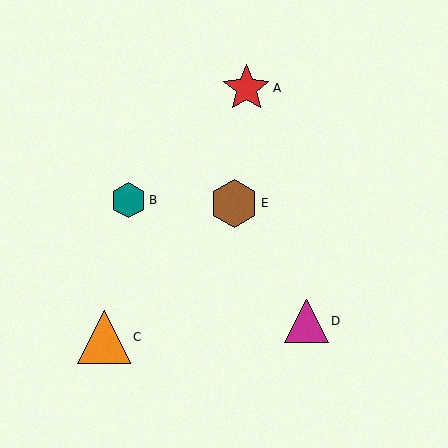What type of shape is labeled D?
Shape D is a magenta triangle.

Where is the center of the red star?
The center of the red star is at (246, 88).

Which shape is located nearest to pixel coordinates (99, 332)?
The orange triangle (labeled C) at (104, 337) is nearest to that location.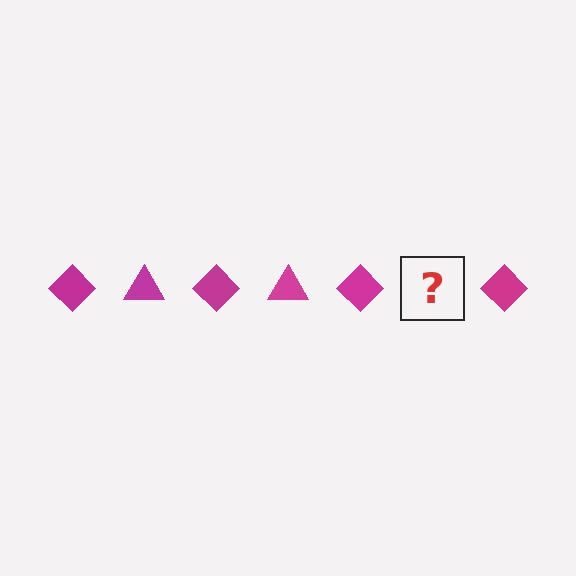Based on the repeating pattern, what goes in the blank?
The blank should be a magenta triangle.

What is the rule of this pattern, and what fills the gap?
The rule is that the pattern cycles through diamond, triangle shapes in magenta. The gap should be filled with a magenta triangle.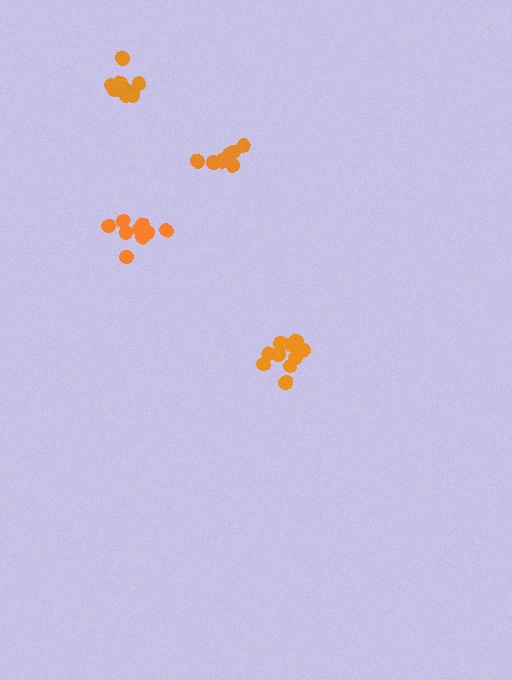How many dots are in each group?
Group 1: 9 dots, Group 2: 10 dots, Group 3: 11 dots, Group 4: 8 dots (38 total).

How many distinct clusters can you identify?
There are 4 distinct clusters.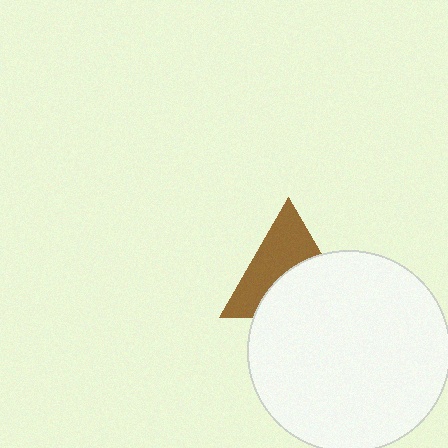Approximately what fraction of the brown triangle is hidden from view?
Roughly 49% of the brown triangle is hidden behind the white circle.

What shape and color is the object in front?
The object in front is a white circle.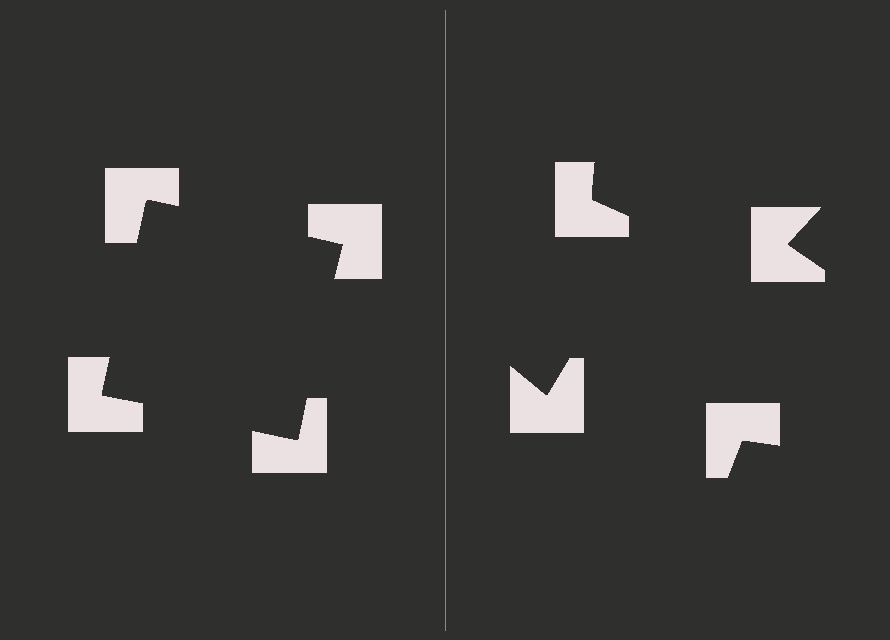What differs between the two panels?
The notched squares are positioned identically on both sides; only the wedge orientations differ. On the left they align to a square; on the right they are misaligned.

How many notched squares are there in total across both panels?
8 — 4 on each side.